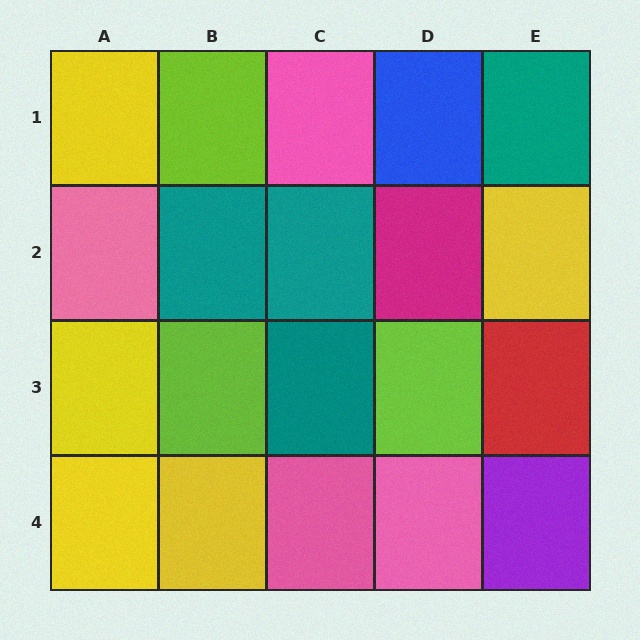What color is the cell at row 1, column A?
Yellow.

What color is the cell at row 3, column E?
Red.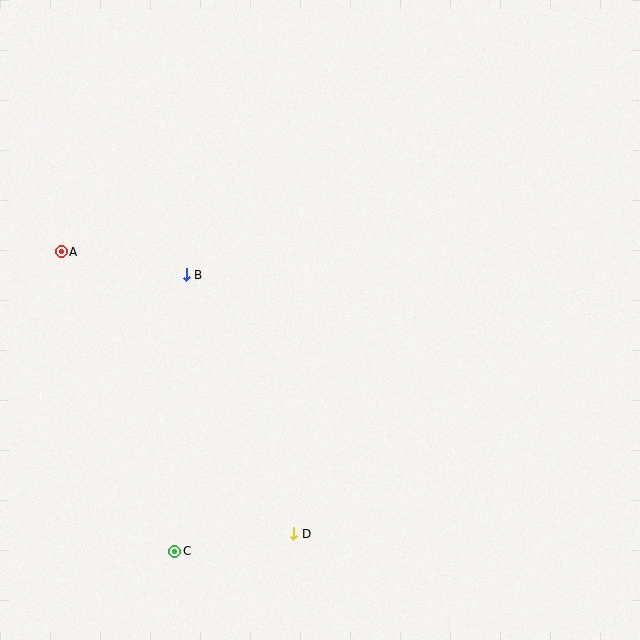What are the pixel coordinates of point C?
Point C is at (175, 551).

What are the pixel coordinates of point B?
Point B is at (186, 275).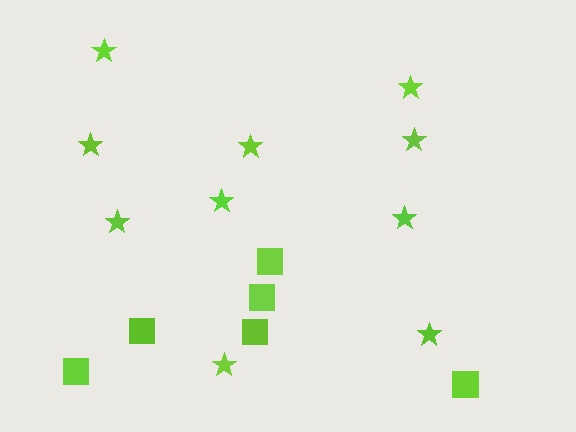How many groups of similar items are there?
There are 2 groups: one group of squares (6) and one group of stars (10).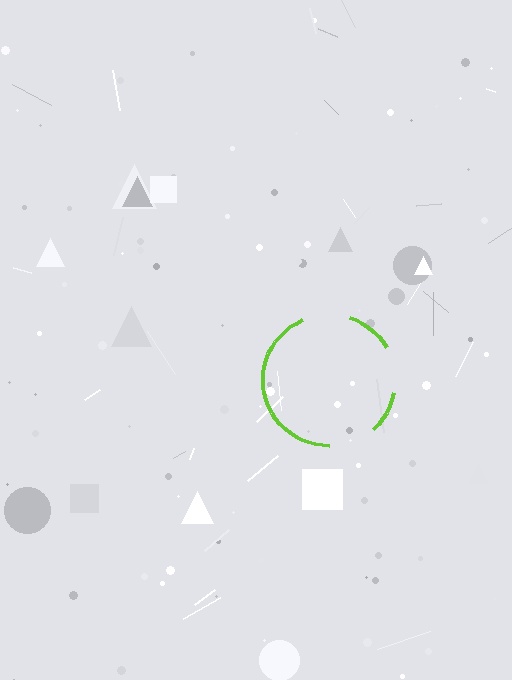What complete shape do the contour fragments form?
The contour fragments form a circle.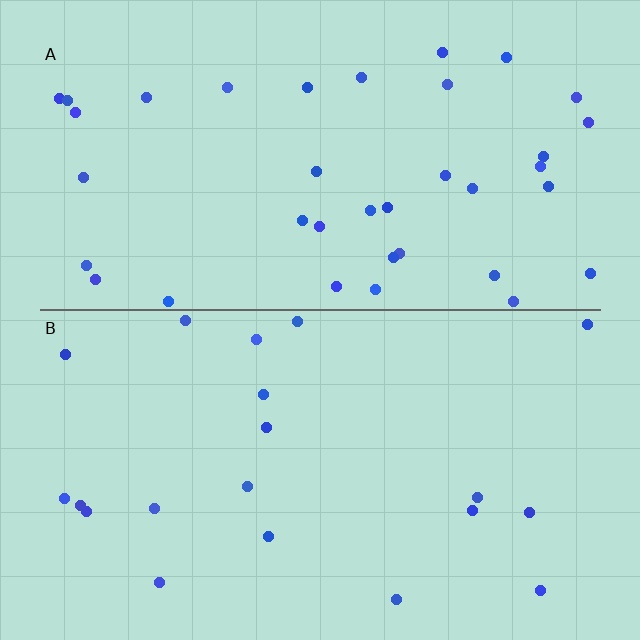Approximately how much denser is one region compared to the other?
Approximately 1.9× — region A over region B.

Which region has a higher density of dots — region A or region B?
A (the top).